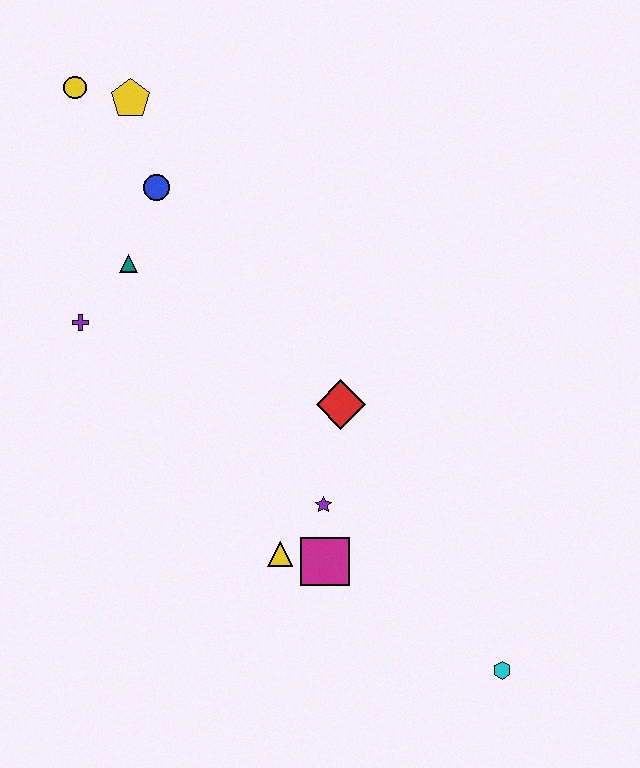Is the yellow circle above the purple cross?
Yes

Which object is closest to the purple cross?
The teal triangle is closest to the purple cross.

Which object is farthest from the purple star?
The yellow circle is farthest from the purple star.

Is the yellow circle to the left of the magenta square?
Yes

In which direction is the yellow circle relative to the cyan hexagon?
The yellow circle is above the cyan hexagon.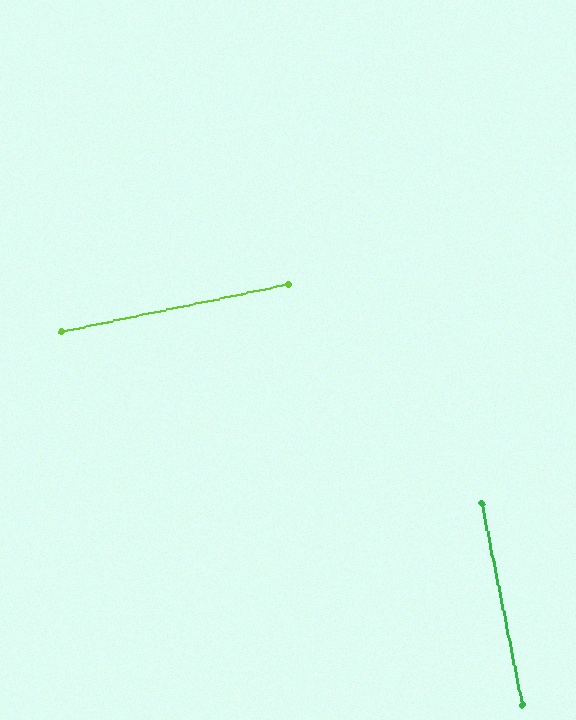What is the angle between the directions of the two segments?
Approximately 90 degrees.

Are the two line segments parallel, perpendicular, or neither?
Perpendicular — they meet at approximately 90°.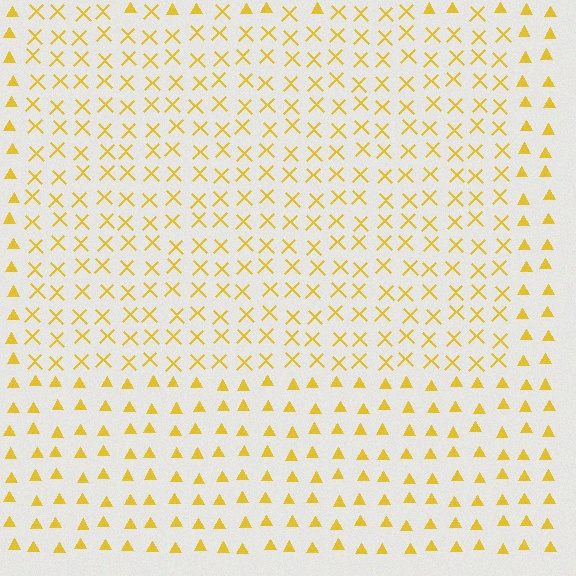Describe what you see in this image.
The image is filled with small yellow elements arranged in a uniform grid. A rectangle-shaped region contains X marks, while the surrounding area contains triangles. The boundary is defined purely by the change in element shape.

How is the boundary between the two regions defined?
The boundary is defined by a change in element shape: X marks inside vs. triangles outside. All elements share the same color and spacing.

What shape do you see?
I see a rectangle.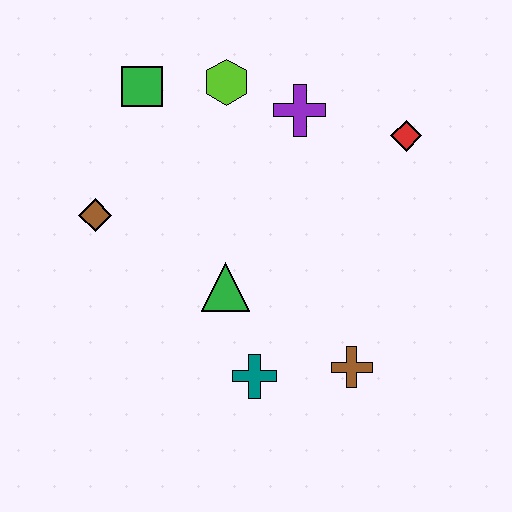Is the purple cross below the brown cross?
No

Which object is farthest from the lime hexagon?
The brown cross is farthest from the lime hexagon.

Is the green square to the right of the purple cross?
No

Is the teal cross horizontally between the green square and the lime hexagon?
No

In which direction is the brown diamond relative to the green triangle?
The brown diamond is to the left of the green triangle.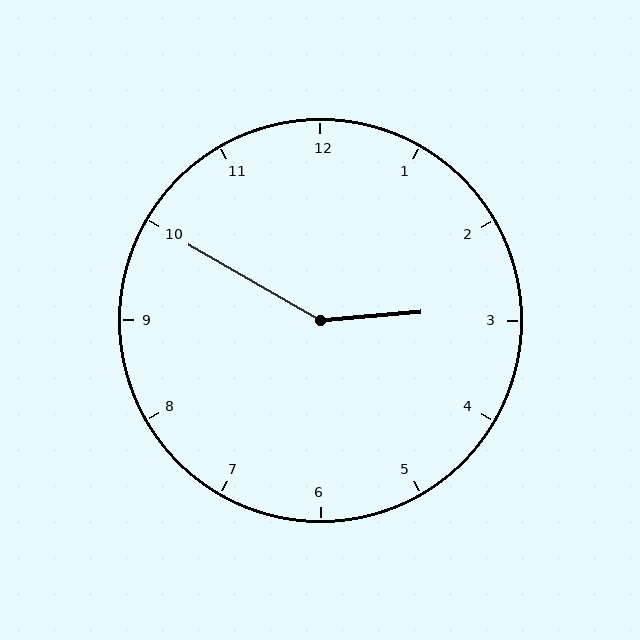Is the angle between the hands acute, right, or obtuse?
It is obtuse.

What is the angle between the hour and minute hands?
Approximately 145 degrees.